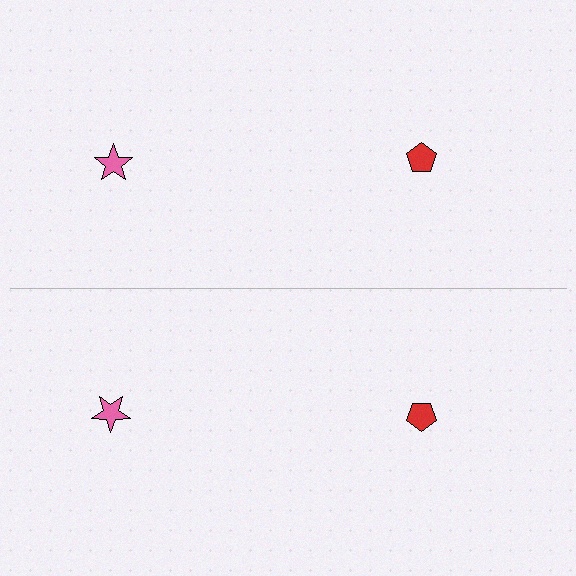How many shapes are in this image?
There are 4 shapes in this image.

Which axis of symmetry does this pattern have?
The pattern has a horizontal axis of symmetry running through the center of the image.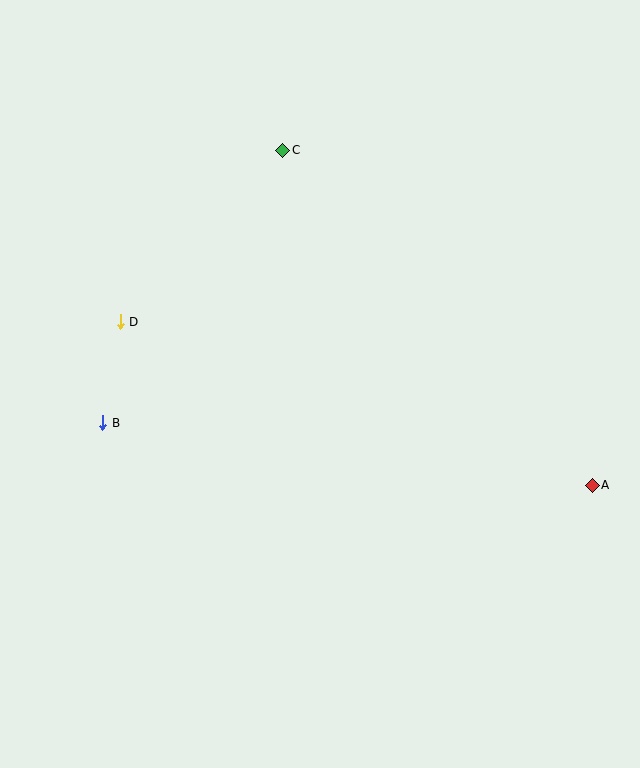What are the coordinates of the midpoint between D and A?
The midpoint between D and A is at (356, 403).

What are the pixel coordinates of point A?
Point A is at (592, 485).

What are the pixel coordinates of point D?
Point D is at (120, 322).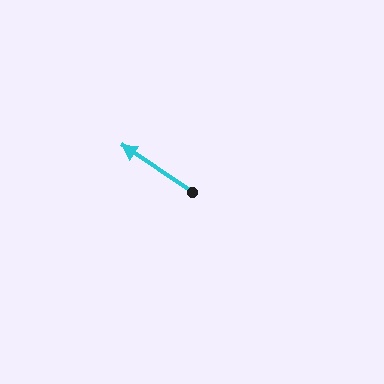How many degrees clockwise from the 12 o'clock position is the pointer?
Approximately 304 degrees.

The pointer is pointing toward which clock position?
Roughly 10 o'clock.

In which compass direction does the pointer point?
Northwest.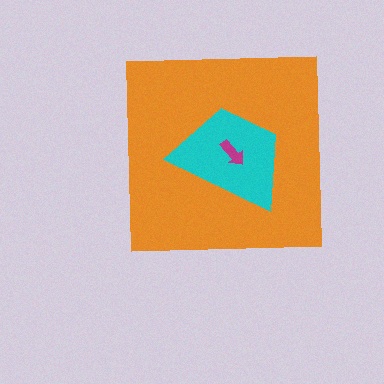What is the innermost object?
The magenta arrow.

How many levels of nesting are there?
3.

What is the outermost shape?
The orange square.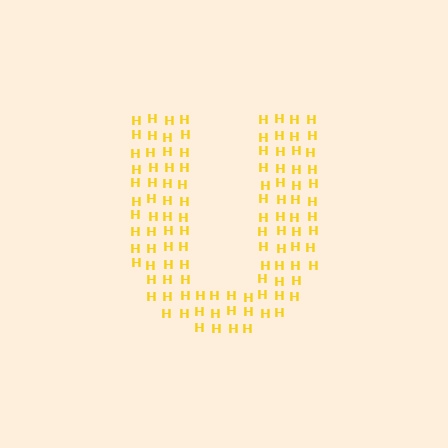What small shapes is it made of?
It is made of small letter H's.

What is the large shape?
The large shape is the letter U.